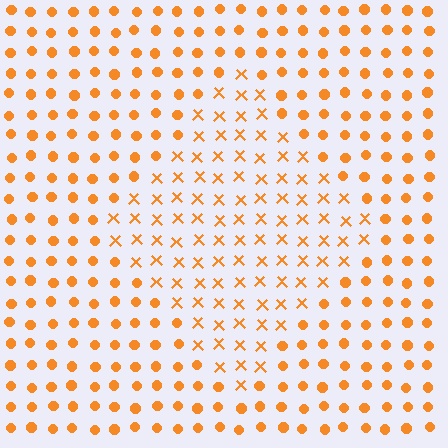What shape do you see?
I see a diamond.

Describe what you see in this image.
The image is filled with small orange elements arranged in a uniform grid. A diamond-shaped region contains X marks, while the surrounding area contains circles. The boundary is defined purely by the change in element shape.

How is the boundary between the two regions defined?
The boundary is defined by a change in element shape: X marks inside vs. circles outside. All elements share the same color and spacing.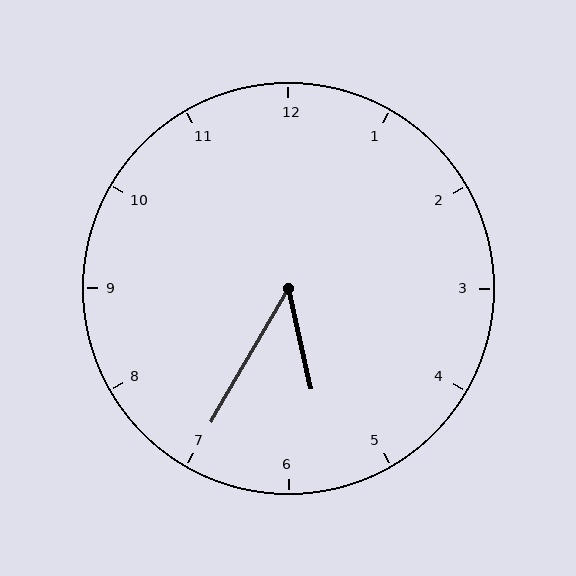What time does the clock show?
5:35.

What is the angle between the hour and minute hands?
Approximately 42 degrees.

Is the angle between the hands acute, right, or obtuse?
It is acute.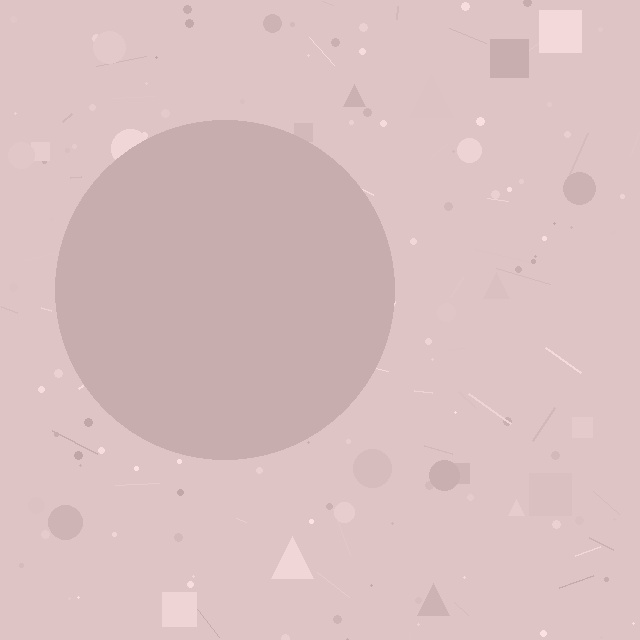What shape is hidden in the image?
A circle is hidden in the image.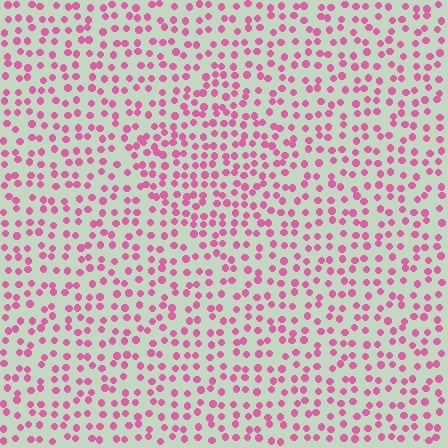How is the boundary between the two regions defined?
The boundary is defined by a change in element density (approximately 1.5x ratio). All elements are the same color, size, and shape.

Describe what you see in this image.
The image contains small pink elements arranged at two different densities. A diamond-shaped region is visible where the elements are more densely packed than the surrounding area.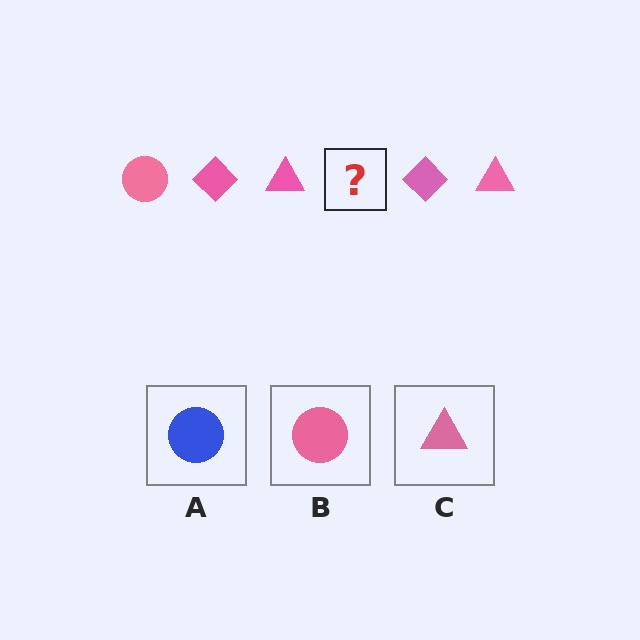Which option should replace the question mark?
Option B.